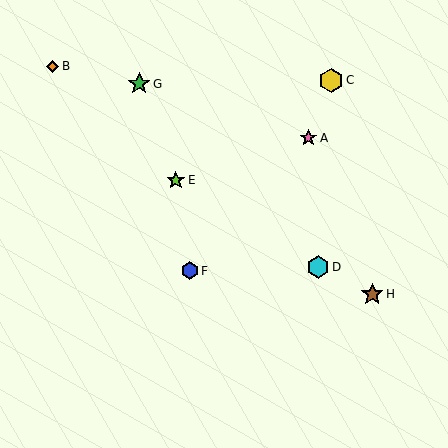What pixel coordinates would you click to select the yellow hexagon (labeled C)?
Click at (331, 80) to select the yellow hexagon C.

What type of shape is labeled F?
Shape F is a blue hexagon.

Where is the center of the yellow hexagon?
The center of the yellow hexagon is at (331, 80).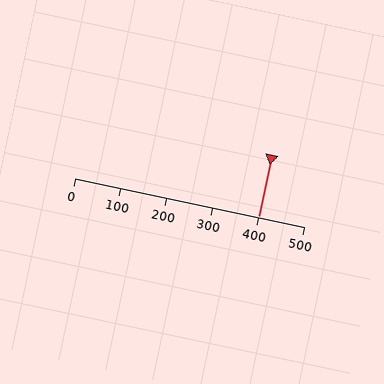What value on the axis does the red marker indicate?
The marker indicates approximately 400.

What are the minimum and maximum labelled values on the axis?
The axis runs from 0 to 500.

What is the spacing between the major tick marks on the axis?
The major ticks are spaced 100 apart.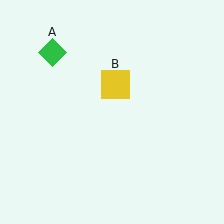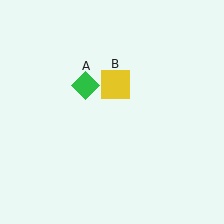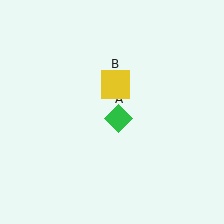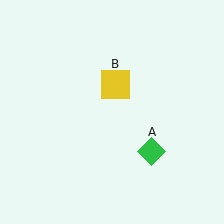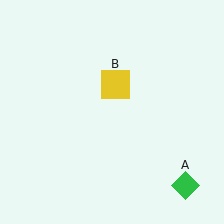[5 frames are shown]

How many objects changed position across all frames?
1 object changed position: green diamond (object A).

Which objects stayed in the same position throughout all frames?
Yellow square (object B) remained stationary.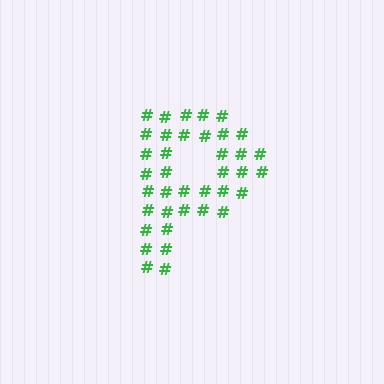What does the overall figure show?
The overall figure shows the letter P.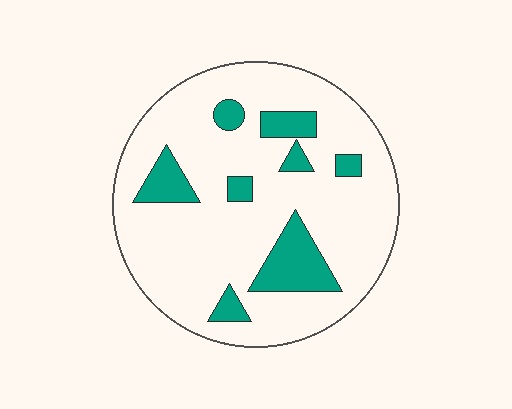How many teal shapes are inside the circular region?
8.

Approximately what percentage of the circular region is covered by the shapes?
Approximately 15%.